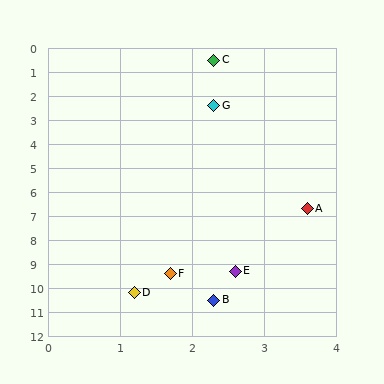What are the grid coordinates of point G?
Point G is at approximately (2.3, 2.4).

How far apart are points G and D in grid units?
Points G and D are about 7.9 grid units apart.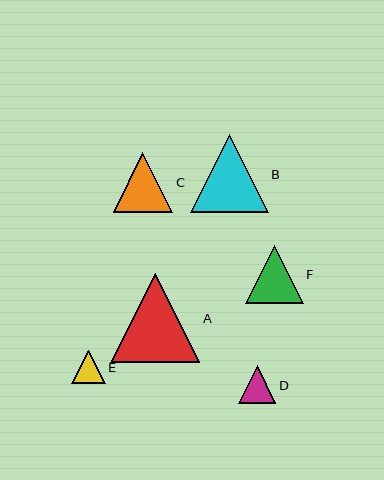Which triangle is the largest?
Triangle A is the largest with a size of approximately 89 pixels.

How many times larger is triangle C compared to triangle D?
Triangle C is approximately 1.6 times the size of triangle D.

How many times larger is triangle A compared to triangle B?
Triangle A is approximately 1.1 times the size of triangle B.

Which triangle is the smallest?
Triangle E is the smallest with a size of approximately 33 pixels.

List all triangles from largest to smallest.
From largest to smallest: A, B, C, F, D, E.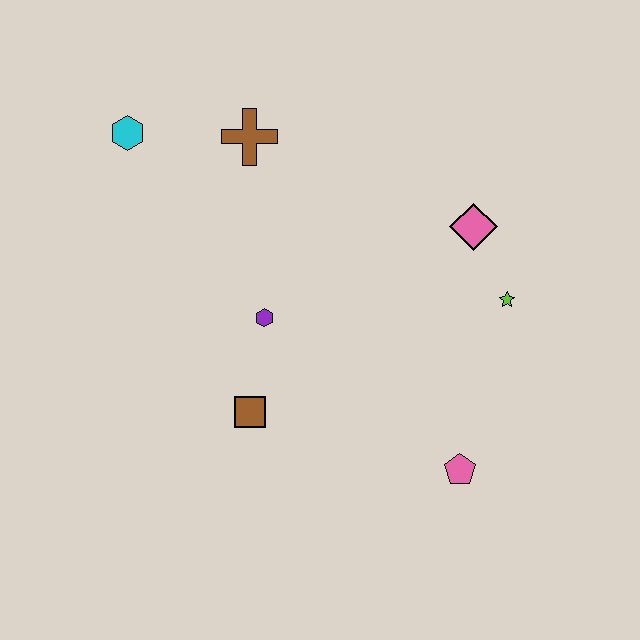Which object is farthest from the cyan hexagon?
The pink pentagon is farthest from the cyan hexagon.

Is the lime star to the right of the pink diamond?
Yes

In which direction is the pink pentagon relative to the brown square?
The pink pentagon is to the right of the brown square.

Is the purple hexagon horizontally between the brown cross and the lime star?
Yes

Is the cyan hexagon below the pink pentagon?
No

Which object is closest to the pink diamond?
The lime star is closest to the pink diamond.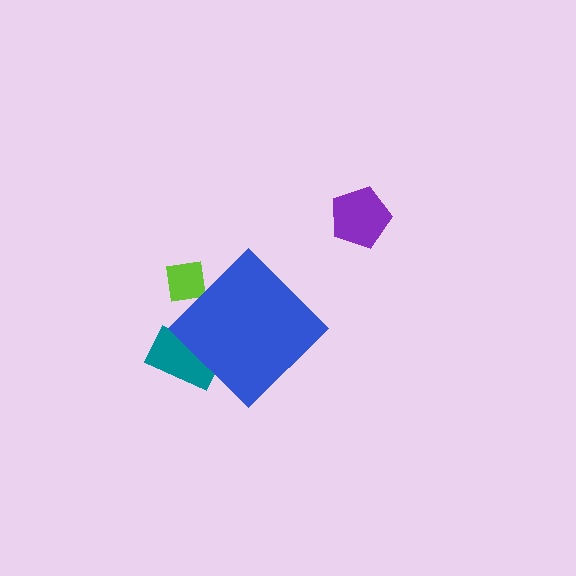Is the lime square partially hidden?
Yes, the lime square is partially hidden behind the blue diamond.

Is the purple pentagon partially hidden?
No, the purple pentagon is fully visible.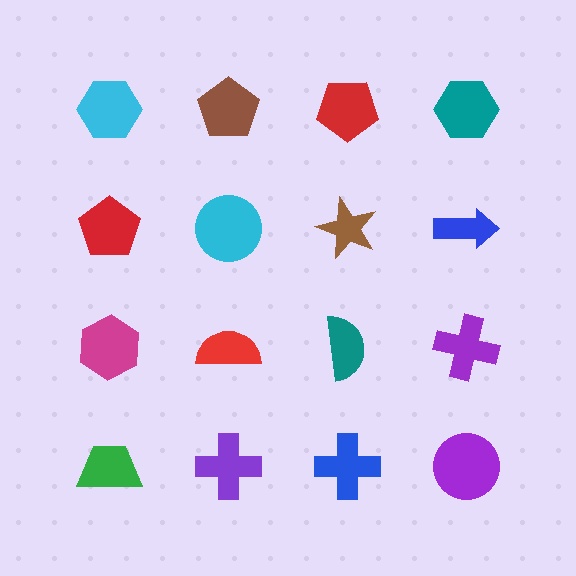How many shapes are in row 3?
4 shapes.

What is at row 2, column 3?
A brown star.